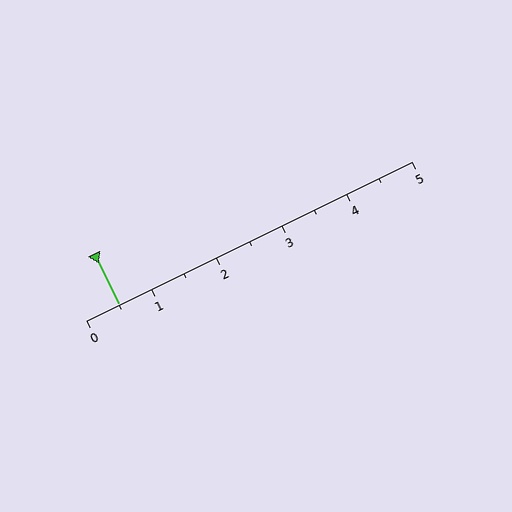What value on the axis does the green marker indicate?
The marker indicates approximately 0.5.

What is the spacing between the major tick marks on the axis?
The major ticks are spaced 1 apart.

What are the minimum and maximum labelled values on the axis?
The axis runs from 0 to 5.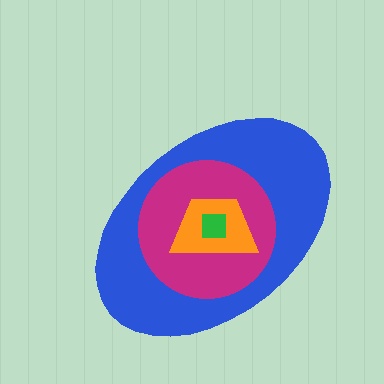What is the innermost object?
The green square.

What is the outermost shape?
The blue ellipse.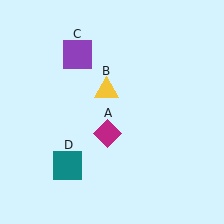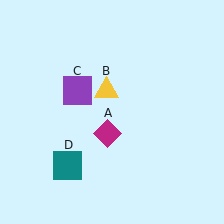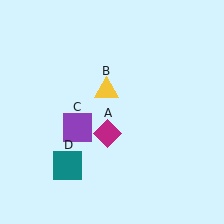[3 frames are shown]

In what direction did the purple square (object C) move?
The purple square (object C) moved down.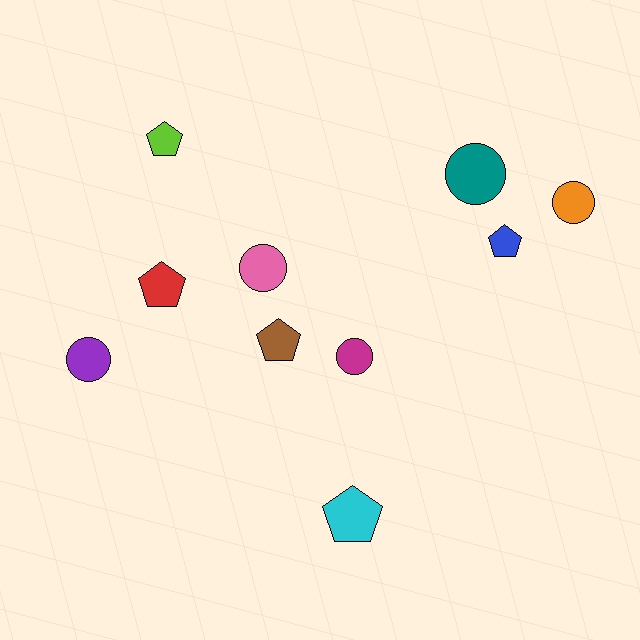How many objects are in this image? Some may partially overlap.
There are 10 objects.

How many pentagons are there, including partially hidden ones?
There are 5 pentagons.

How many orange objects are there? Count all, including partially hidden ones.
There is 1 orange object.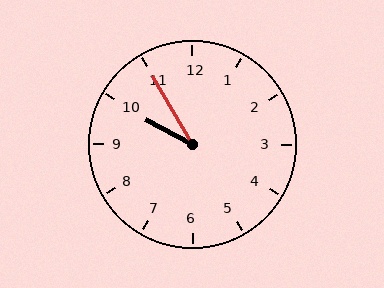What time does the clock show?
9:55.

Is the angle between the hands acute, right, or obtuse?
It is acute.